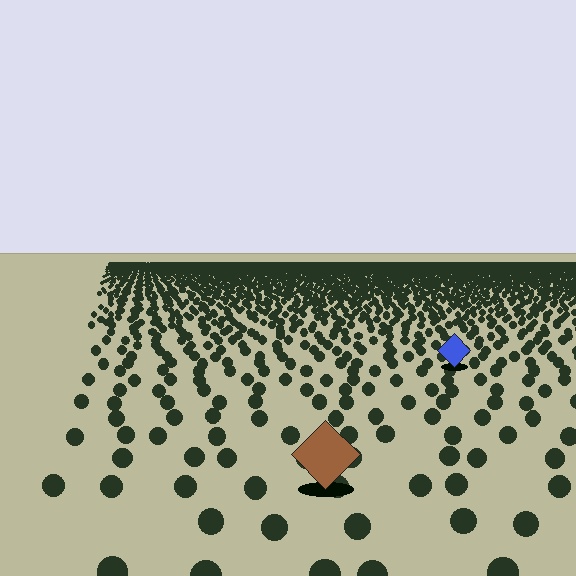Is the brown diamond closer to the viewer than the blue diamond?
Yes. The brown diamond is closer — you can tell from the texture gradient: the ground texture is coarser near it.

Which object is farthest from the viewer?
The blue diamond is farthest from the viewer. It appears smaller and the ground texture around it is denser.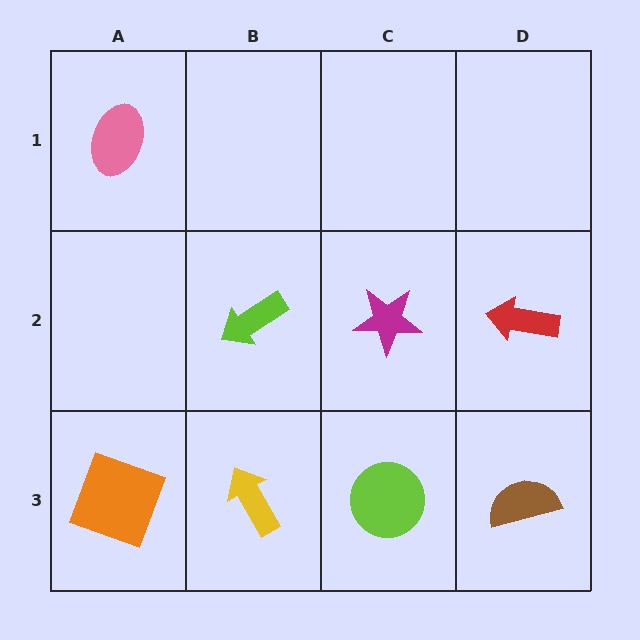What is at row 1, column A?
A pink ellipse.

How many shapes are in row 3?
4 shapes.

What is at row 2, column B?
A lime arrow.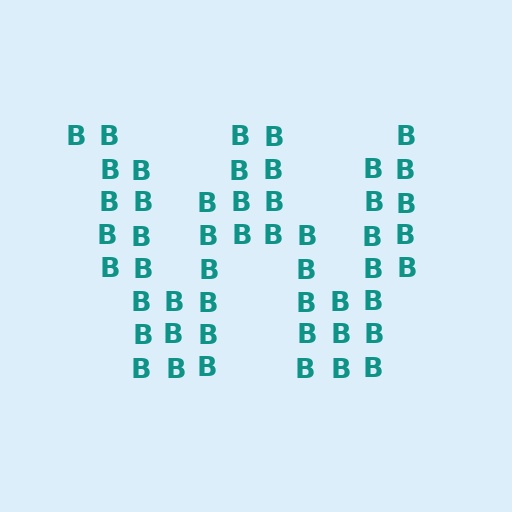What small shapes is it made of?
It is made of small letter B's.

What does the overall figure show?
The overall figure shows the letter W.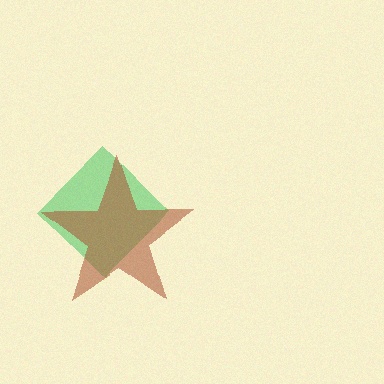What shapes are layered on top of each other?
The layered shapes are: a green diamond, a brown star.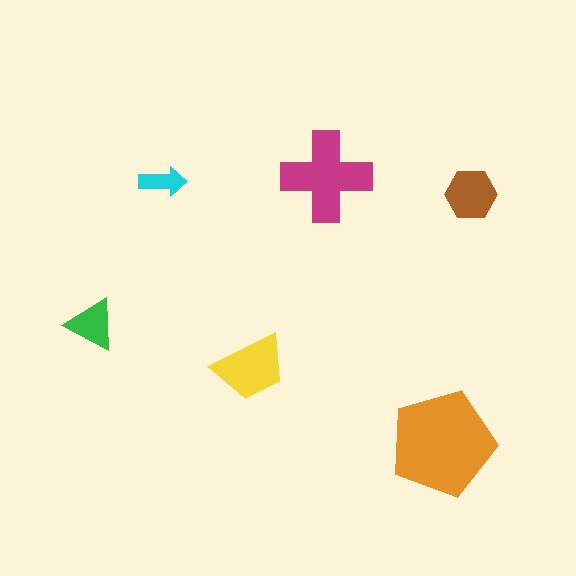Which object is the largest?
The orange pentagon.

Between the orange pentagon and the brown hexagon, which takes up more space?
The orange pentagon.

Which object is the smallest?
The cyan arrow.